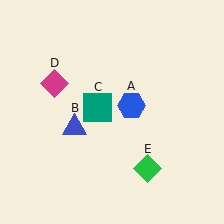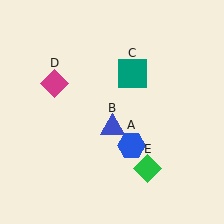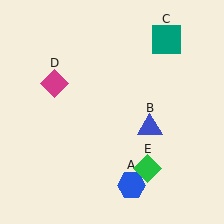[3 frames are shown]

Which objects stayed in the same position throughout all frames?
Magenta diamond (object D) and green diamond (object E) remained stationary.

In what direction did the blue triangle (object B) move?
The blue triangle (object B) moved right.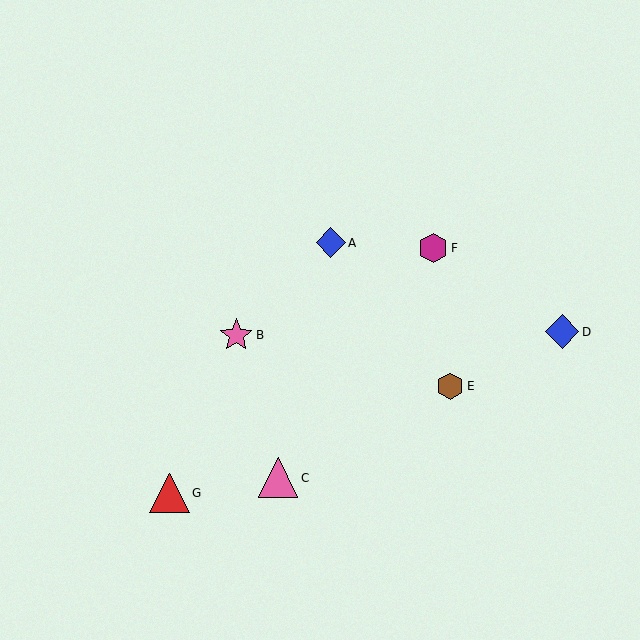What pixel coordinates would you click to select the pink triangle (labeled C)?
Click at (278, 478) to select the pink triangle C.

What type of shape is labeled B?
Shape B is a pink star.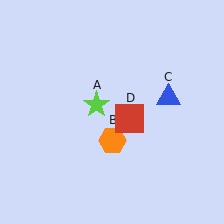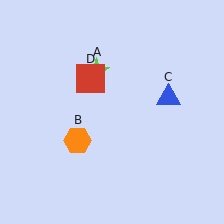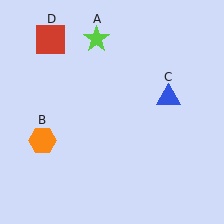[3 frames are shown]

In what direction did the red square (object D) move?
The red square (object D) moved up and to the left.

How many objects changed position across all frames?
3 objects changed position: lime star (object A), orange hexagon (object B), red square (object D).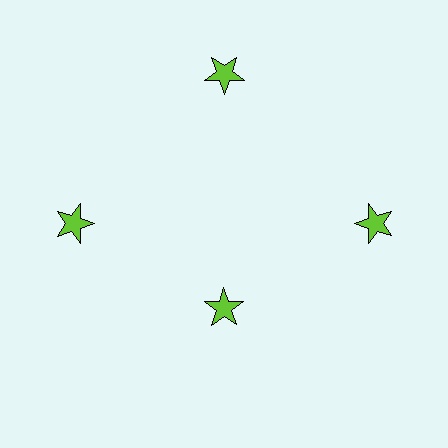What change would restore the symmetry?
The symmetry would be restored by moving it outward, back onto the ring so that all 4 stars sit at equal angles and equal distance from the center.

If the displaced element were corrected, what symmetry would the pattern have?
It would have 4-fold rotational symmetry — the pattern would map onto itself every 90 degrees.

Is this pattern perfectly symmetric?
No. The 4 lime stars are arranged in a ring, but one element near the 6 o'clock position is pulled inward toward the center, breaking the 4-fold rotational symmetry.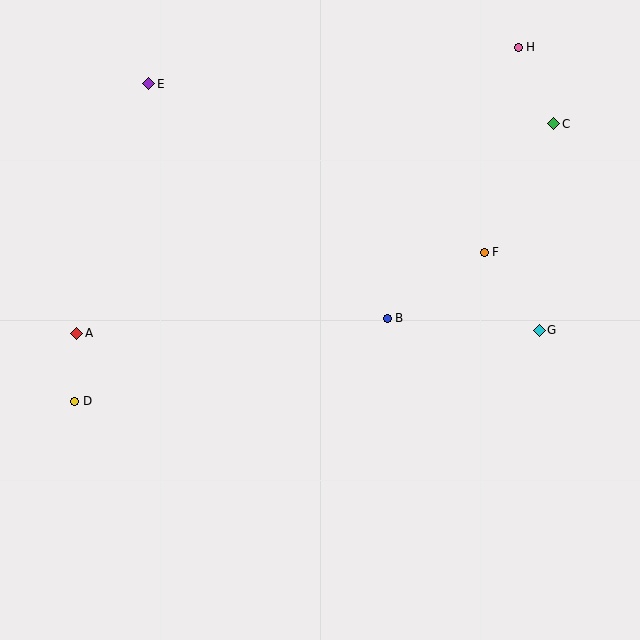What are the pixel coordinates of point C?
Point C is at (554, 124).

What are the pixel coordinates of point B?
Point B is at (387, 318).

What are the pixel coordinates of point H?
Point H is at (518, 47).